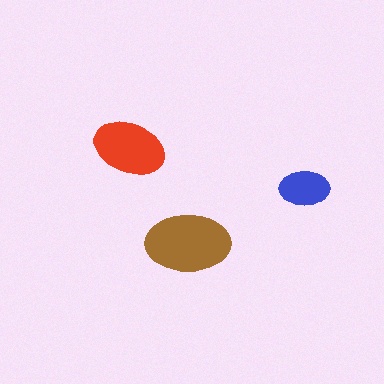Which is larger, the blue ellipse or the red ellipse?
The red one.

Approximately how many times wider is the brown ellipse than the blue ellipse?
About 1.5 times wider.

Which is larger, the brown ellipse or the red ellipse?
The brown one.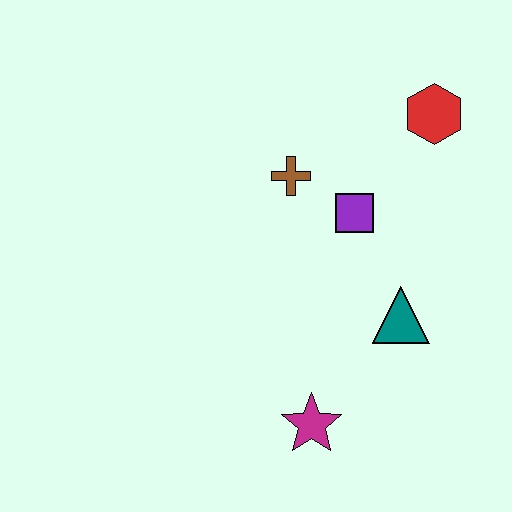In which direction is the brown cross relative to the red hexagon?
The brown cross is to the left of the red hexagon.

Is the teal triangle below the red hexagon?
Yes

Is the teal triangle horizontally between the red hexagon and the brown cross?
Yes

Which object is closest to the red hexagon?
The purple square is closest to the red hexagon.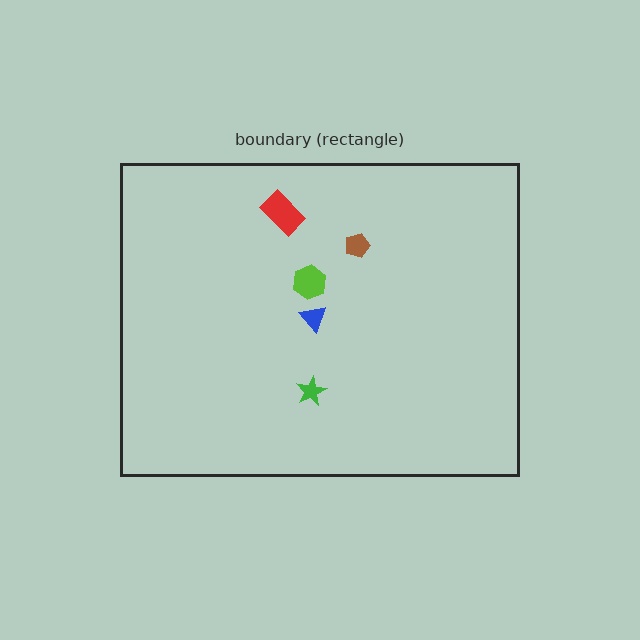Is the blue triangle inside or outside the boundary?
Inside.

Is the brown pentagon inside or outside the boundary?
Inside.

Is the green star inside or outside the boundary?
Inside.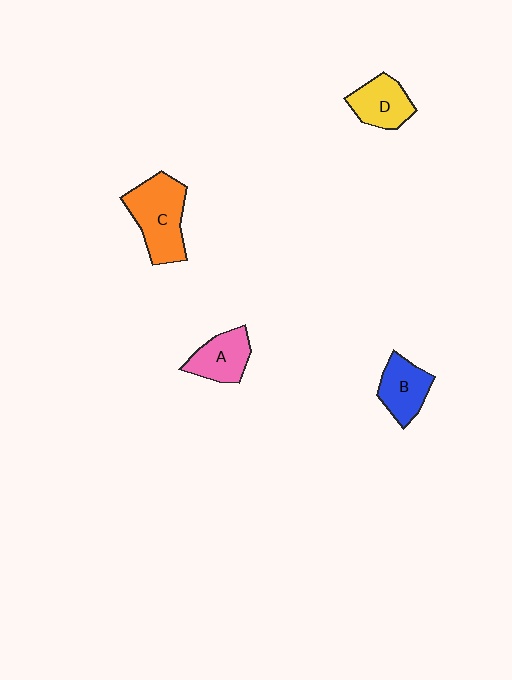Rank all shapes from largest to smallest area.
From largest to smallest: C (orange), B (blue), D (yellow), A (pink).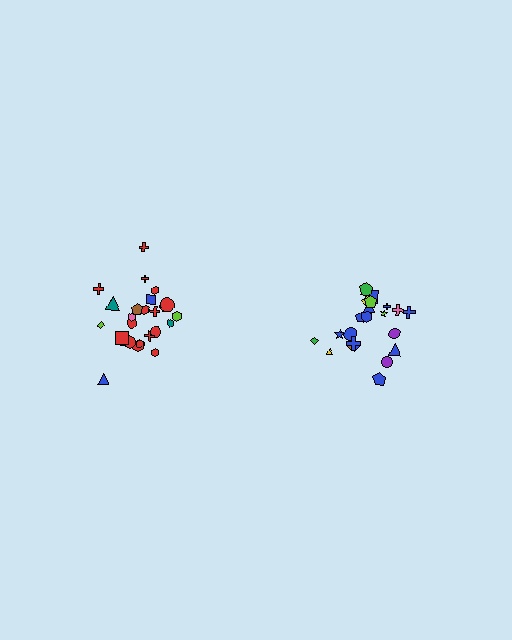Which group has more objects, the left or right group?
The left group.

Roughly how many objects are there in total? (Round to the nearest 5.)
Roughly 45 objects in total.